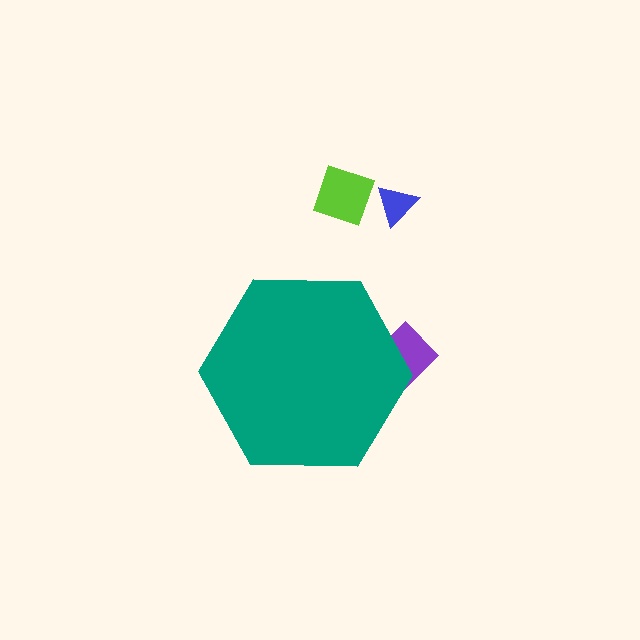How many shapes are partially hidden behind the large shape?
1 shape is partially hidden.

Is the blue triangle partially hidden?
No, the blue triangle is fully visible.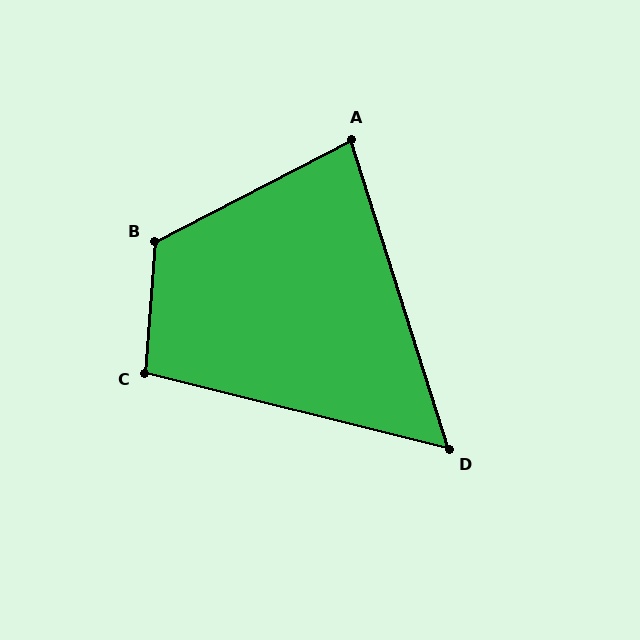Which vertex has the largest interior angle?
B, at approximately 121 degrees.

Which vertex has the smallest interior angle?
D, at approximately 59 degrees.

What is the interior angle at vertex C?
Approximately 100 degrees (obtuse).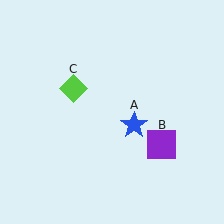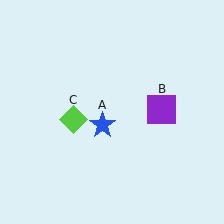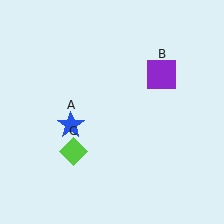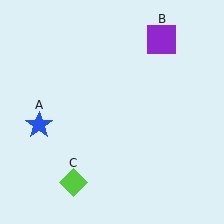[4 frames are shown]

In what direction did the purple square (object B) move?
The purple square (object B) moved up.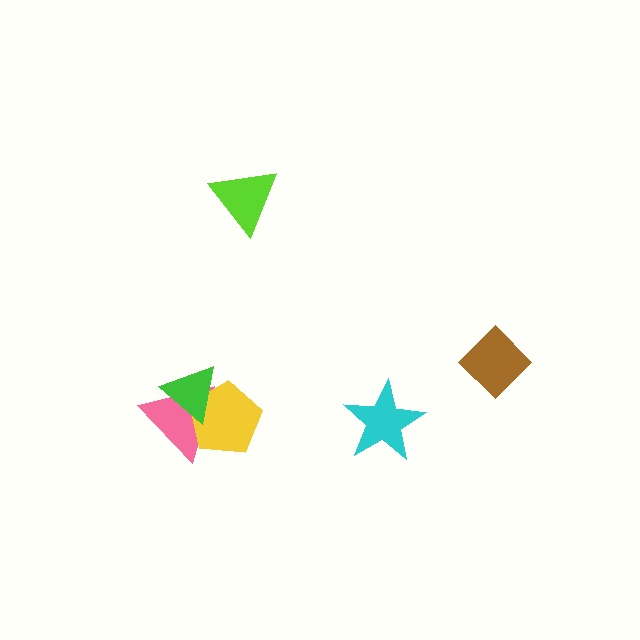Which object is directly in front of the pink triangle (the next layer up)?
The yellow pentagon is directly in front of the pink triangle.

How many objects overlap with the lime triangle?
0 objects overlap with the lime triangle.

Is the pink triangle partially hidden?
Yes, it is partially covered by another shape.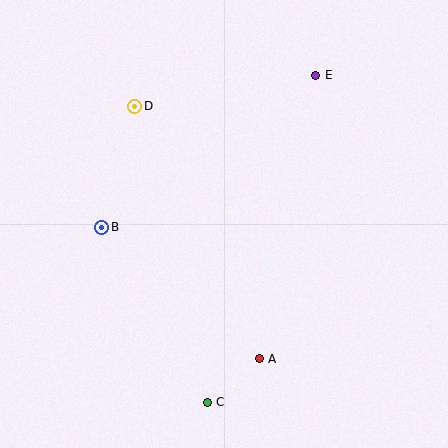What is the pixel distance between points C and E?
The distance between C and E is 345 pixels.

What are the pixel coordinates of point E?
Point E is at (316, 75).